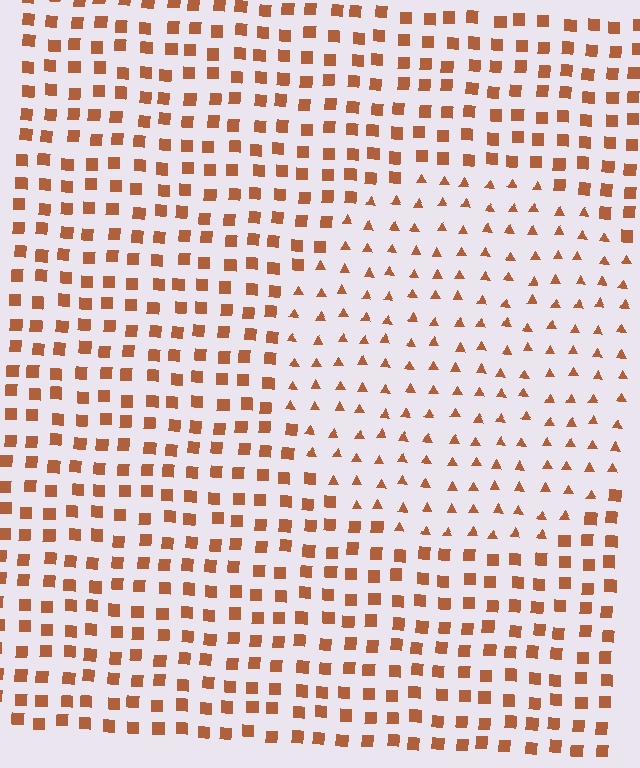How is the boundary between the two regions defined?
The boundary is defined by a change in element shape: triangles inside vs. squares outside. All elements share the same color and spacing.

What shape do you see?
I see a circle.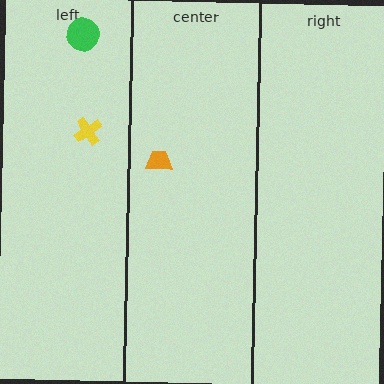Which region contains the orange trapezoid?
The center region.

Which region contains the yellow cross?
The left region.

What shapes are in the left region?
The green circle, the yellow cross.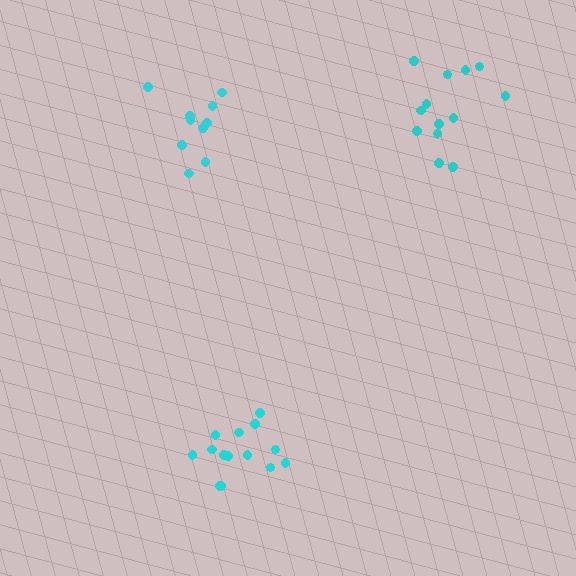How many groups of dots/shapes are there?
There are 3 groups.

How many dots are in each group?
Group 1: 13 dots, Group 2: 10 dots, Group 3: 14 dots (37 total).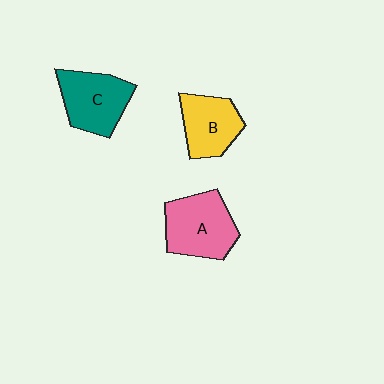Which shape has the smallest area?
Shape B (yellow).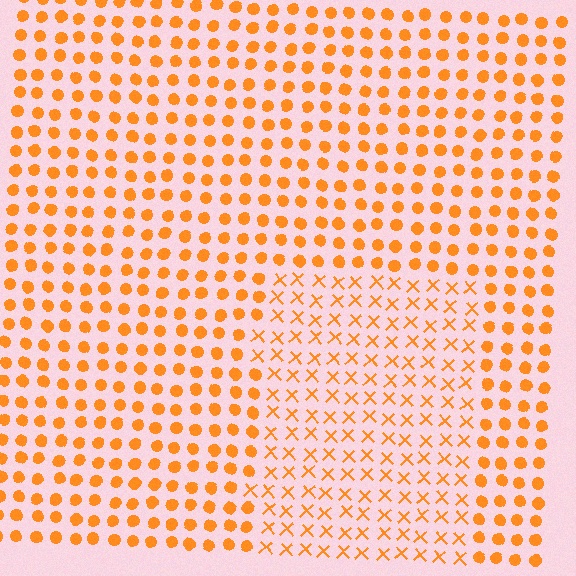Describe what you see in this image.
The image is filled with small orange elements arranged in a uniform grid. A rectangle-shaped region contains X marks, while the surrounding area contains circles. The boundary is defined purely by the change in element shape.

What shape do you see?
I see a rectangle.